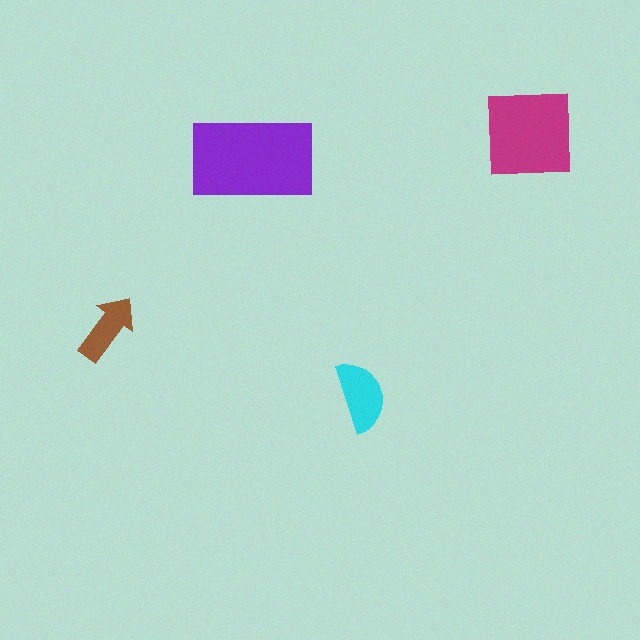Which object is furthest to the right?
The magenta square is rightmost.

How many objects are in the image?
There are 4 objects in the image.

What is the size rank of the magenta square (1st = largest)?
2nd.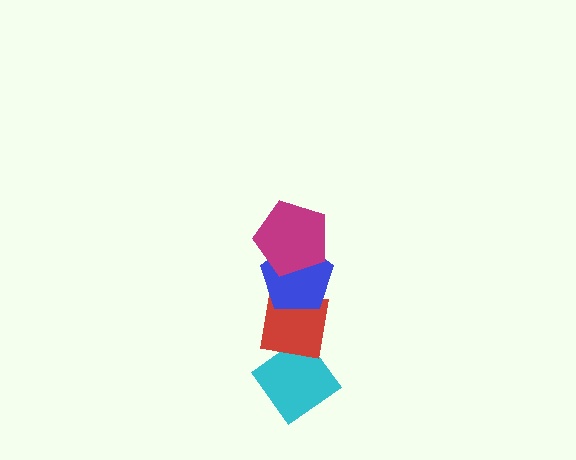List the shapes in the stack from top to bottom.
From top to bottom: the magenta pentagon, the blue pentagon, the red square, the cyan diamond.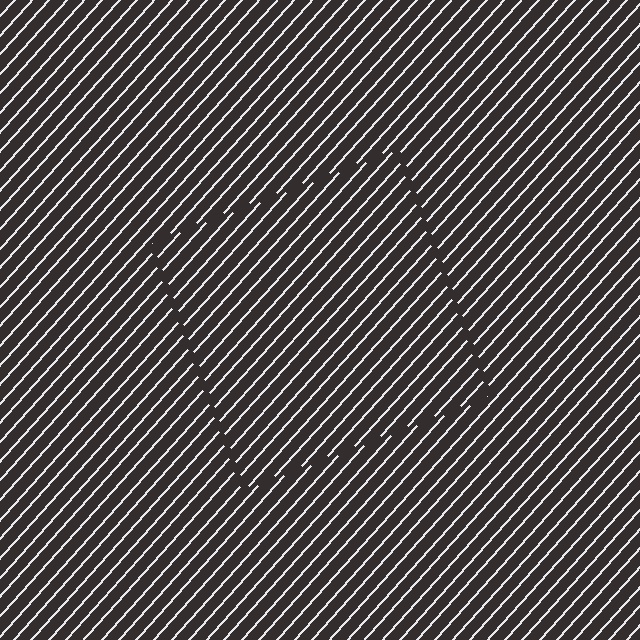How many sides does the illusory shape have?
4 sides — the line-ends trace a square.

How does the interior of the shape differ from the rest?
The interior of the shape contains the same grating, shifted by half a period — the contour is defined by the phase discontinuity where line-ends from the inner and outer gratings abut.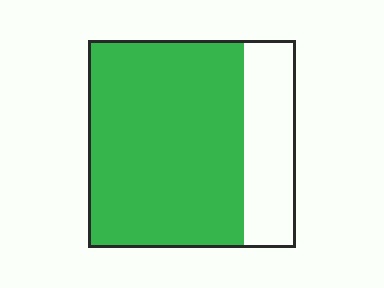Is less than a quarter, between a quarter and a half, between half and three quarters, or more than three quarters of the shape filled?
More than three quarters.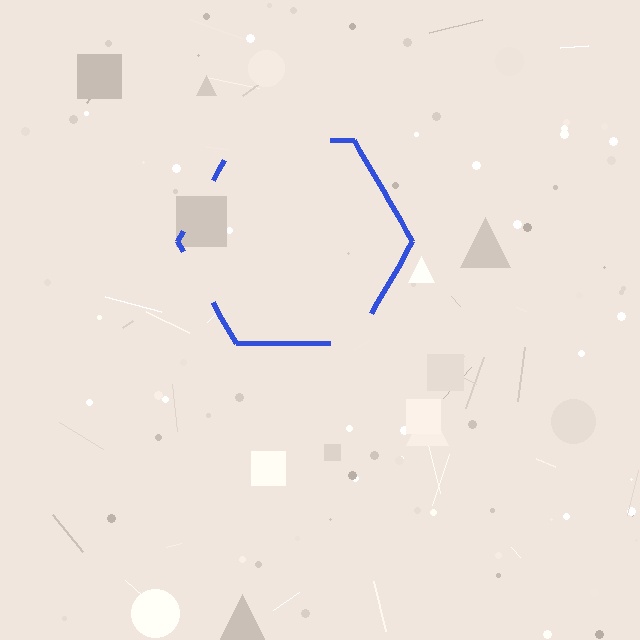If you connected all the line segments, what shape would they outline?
They would outline a hexagon.